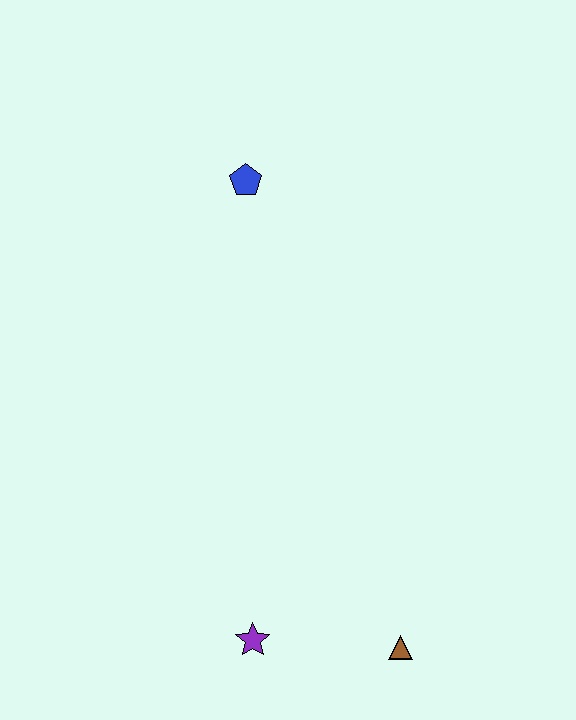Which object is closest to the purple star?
The brown triangle is closest to the purple star.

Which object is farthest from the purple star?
The blue pentagon is farthest from the purple star.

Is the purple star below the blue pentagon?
Yes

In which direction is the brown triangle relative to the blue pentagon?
The brown triangle is below the blue pentagon.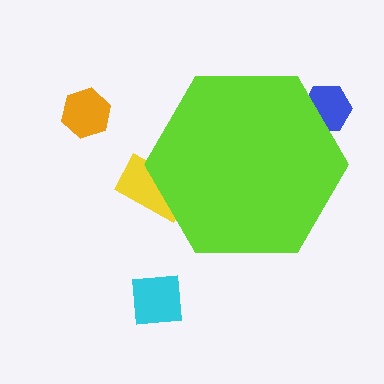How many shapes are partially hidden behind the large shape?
2 shapes are partially hidden.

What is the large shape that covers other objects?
A lime hexagon.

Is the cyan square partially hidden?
No, the cyan square is fully visible.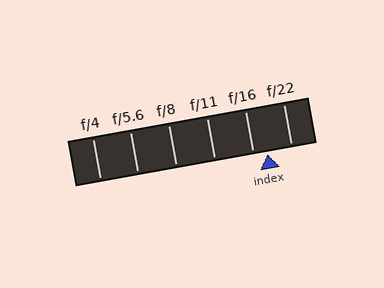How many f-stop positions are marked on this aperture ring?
There are 6 f-stop positions marked.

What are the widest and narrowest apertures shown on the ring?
The widest aperture shown is f/4 and the narrowest is f/22.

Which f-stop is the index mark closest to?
The index mark is closest to f/16.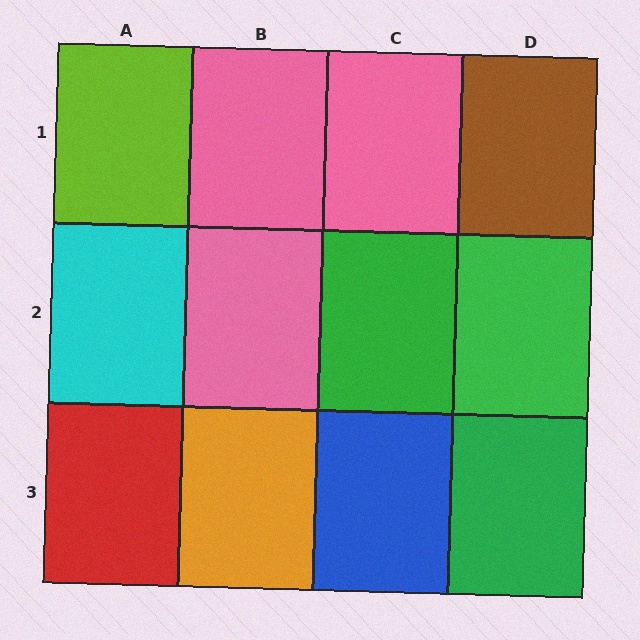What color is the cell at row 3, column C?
Blue.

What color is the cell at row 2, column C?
Green.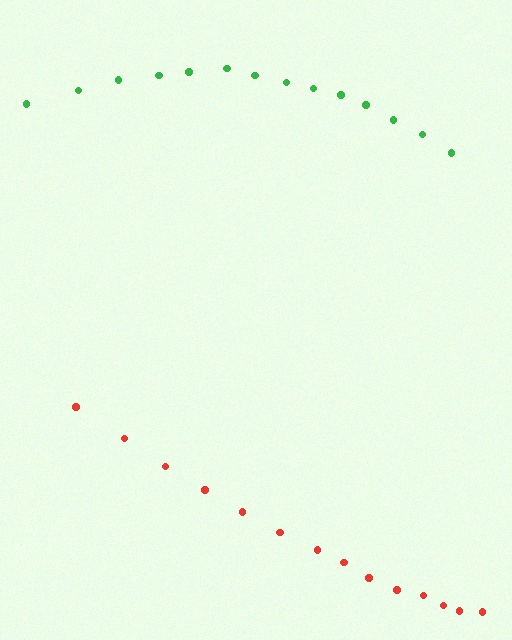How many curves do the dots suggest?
There are 2 distinct paths.